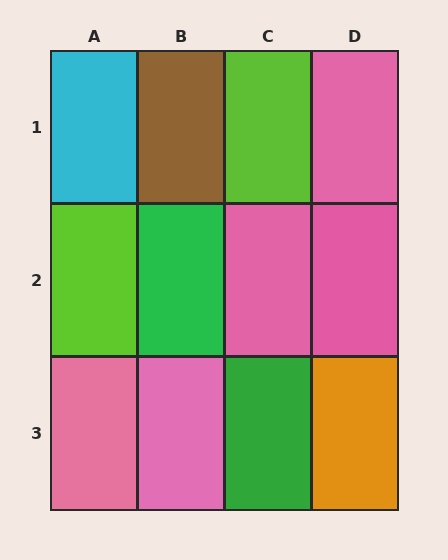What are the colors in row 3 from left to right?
Pink, pink, green, orange.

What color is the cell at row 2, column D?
Pink.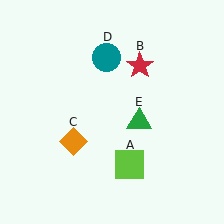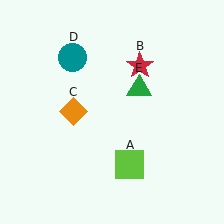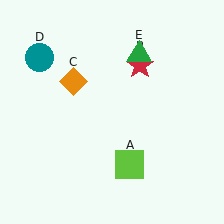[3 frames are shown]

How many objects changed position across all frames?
3 objects changed position: orange diamond (object C), teal circle (object D), green triangle (object E).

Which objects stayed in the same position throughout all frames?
Lime square (object A) and red star (object B) remained stationary.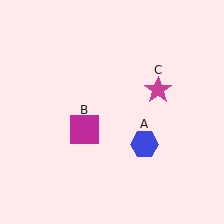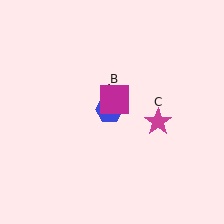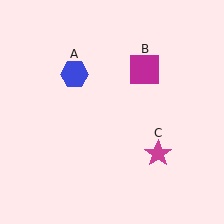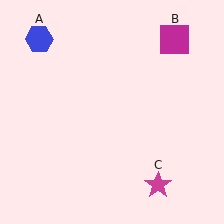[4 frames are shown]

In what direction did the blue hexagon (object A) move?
The blue hexagon (object A) moved up and to the left.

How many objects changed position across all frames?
3 objects changed position: blue hexagon (object A), magenta square (object B), magenta star (object C).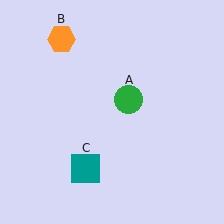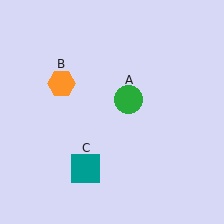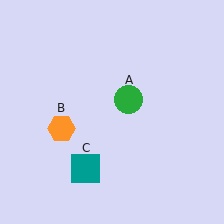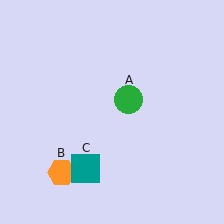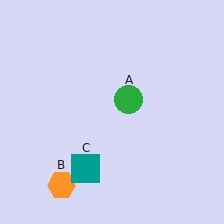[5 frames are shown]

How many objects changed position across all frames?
1 object changed position: orange hexagon (object B).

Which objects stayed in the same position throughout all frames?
Green circle (object A) and teal square (object C) remained stationary.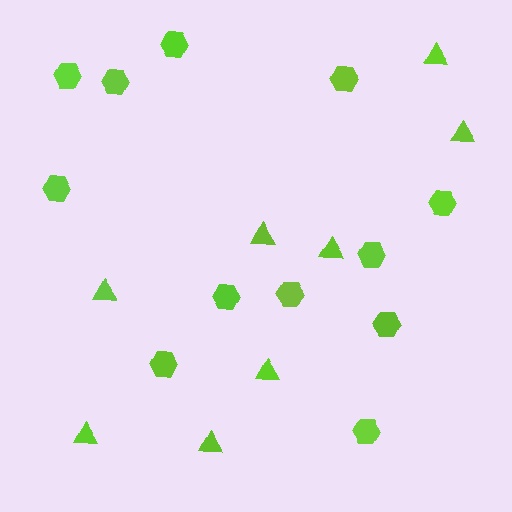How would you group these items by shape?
There are 2 groups: one group of hexagons (12) and one group of triangles (8).